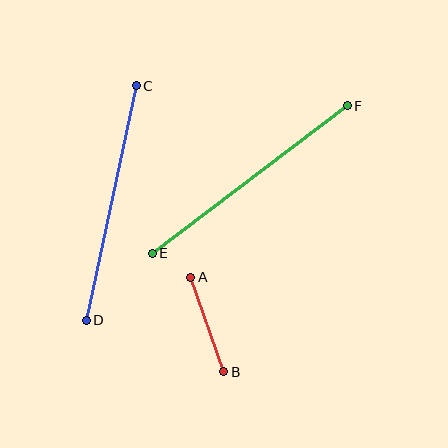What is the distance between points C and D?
The distance is approximately 240 pixels.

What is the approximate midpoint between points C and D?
The midpoint is at approximately (111, 203) pixels.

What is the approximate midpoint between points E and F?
The midpoint is at approximately (250, 179) pixels.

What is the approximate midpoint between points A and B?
The midpoint is at approximately (207, 324) pixels.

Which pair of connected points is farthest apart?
Points E and F are farthest apart.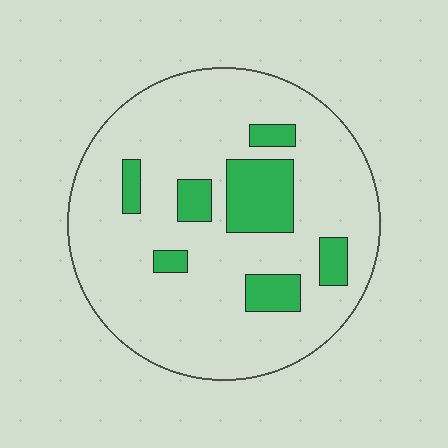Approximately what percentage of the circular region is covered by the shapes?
Approximately 15%.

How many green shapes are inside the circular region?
7.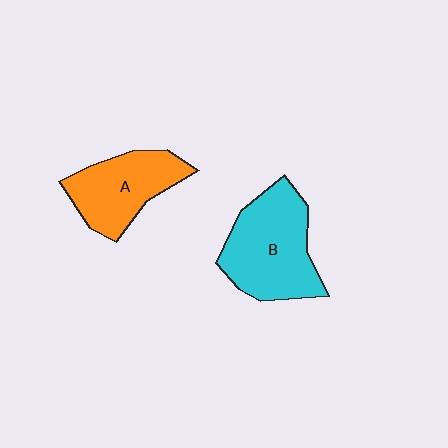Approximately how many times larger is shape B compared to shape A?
Approximately 1.3 times.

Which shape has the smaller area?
Shape A (orange).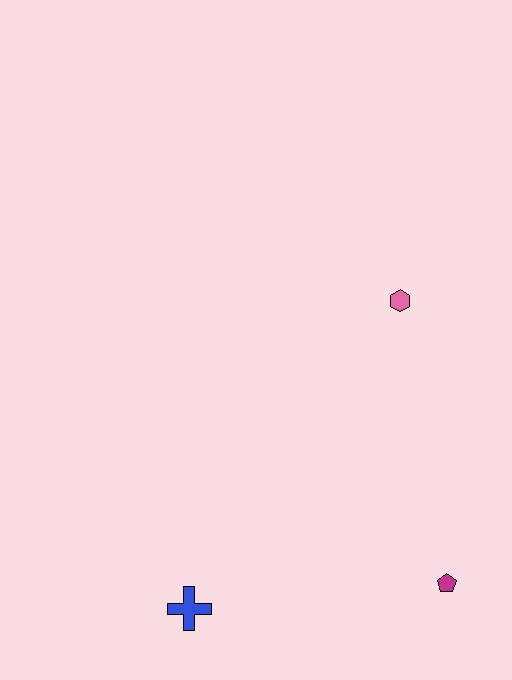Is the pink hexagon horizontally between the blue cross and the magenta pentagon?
Yes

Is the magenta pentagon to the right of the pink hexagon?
Yes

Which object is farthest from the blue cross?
The pink hexagon is farthest from the blue cross.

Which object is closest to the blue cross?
The magenta pentagon is closest to the blue cross.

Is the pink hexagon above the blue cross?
Yes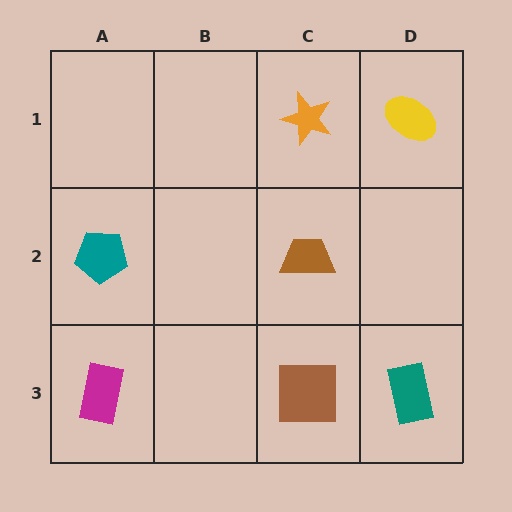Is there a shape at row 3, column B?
No, that cell is empty.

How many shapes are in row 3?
3 shapes.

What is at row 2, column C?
A brown trapezoid.